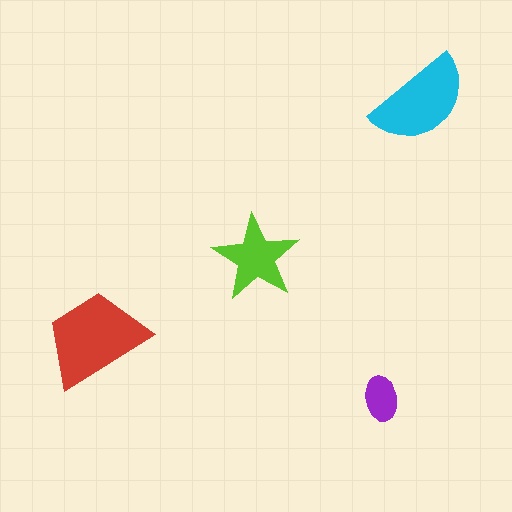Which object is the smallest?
The purple ellipse.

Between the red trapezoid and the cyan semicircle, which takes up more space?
The red trapezoid.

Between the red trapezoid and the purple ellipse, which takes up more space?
The red trapezoid.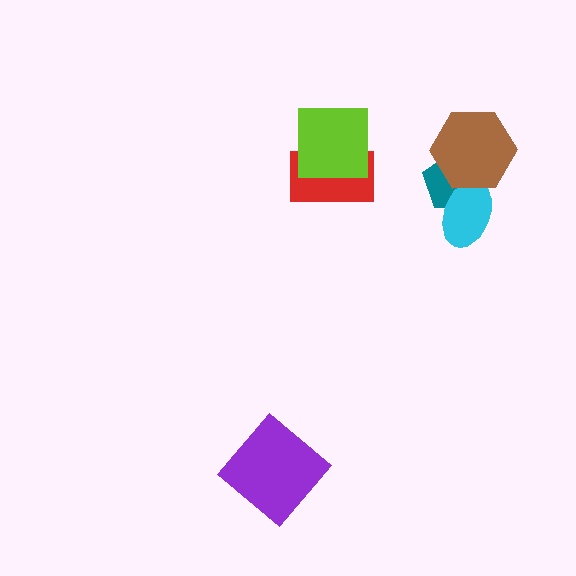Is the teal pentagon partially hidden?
Yes, it is partially covered by another shape.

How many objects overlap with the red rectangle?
1 object overlaps with the red rectangle.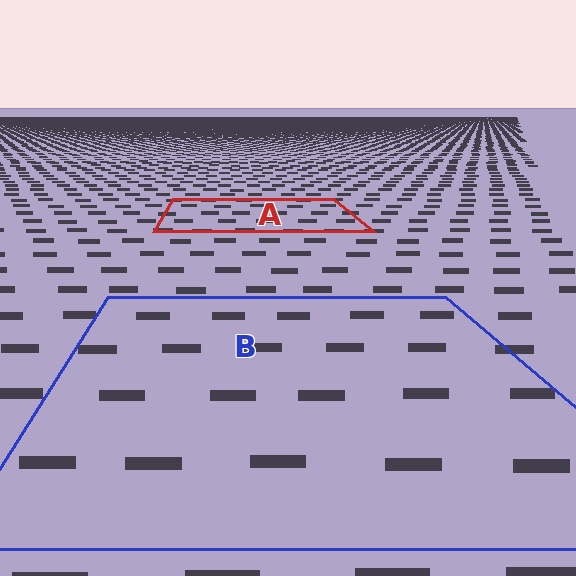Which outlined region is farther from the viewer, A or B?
Region A is farther from the viewer — the texture elements inside it appear smaller and more densely packed.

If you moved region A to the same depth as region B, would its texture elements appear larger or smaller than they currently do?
They would appear larger. At a closer depth, the same texture elements are projected at a bigger on-screen size.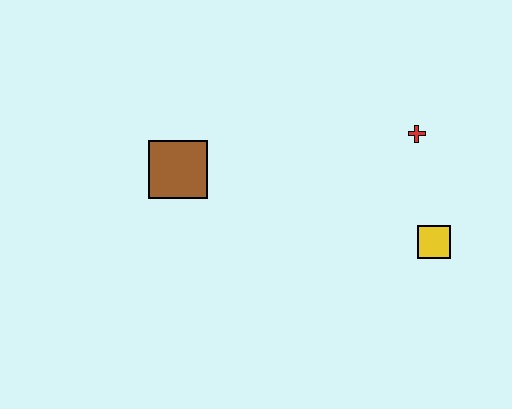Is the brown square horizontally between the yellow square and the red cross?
No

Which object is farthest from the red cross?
The brown square is farthest from the red cross.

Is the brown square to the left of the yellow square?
Yes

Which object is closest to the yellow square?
The red cross is closest to the yellow square.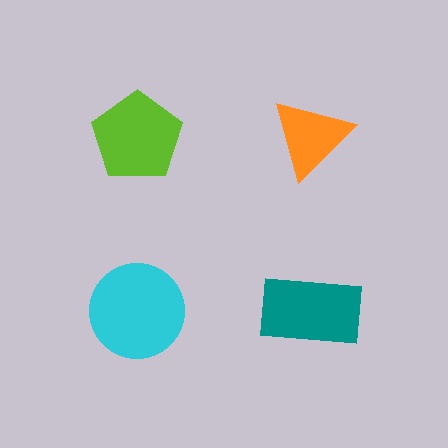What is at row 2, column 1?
A cyan circle.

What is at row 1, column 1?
A lime pentagon.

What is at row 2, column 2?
A teal rectangle.